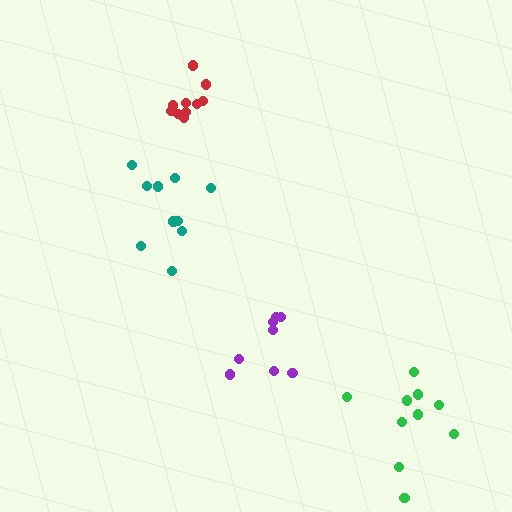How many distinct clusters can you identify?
There are 4 distinct clusters.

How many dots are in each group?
Group 1: 10 dots, Group 2: 10 dots, Group 3: 8 dots, Group 4: 10 dots (38 total).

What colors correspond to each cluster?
The clusters are colored: red, green, purple, teal.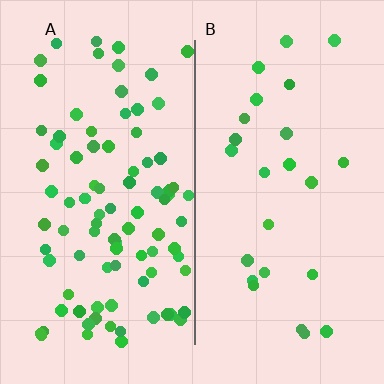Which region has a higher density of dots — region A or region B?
A (the left).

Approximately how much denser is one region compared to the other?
Approximately 3.6× — region A over region B.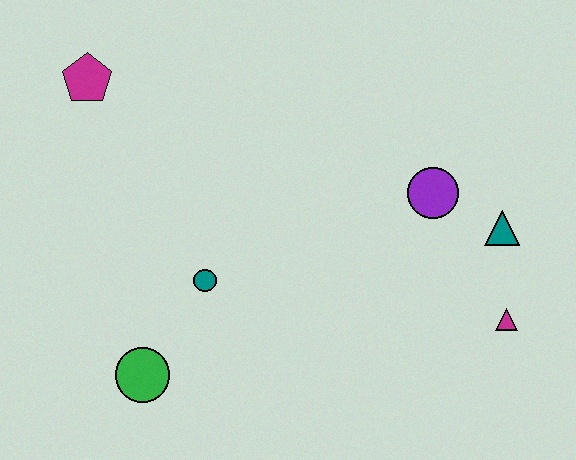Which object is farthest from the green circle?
The teal triangle is farthest from the green circle.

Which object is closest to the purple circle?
The teal triangle is closest to the purple circle.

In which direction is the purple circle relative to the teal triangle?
The purple circle is to the left of the teal triangle.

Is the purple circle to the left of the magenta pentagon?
No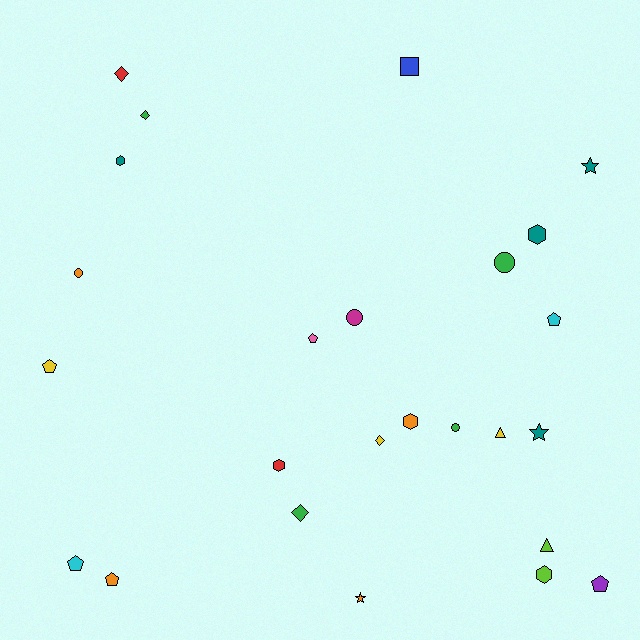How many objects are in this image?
There are 25 objects.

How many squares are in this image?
There is 1 square.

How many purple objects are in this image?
There is 1 purple object.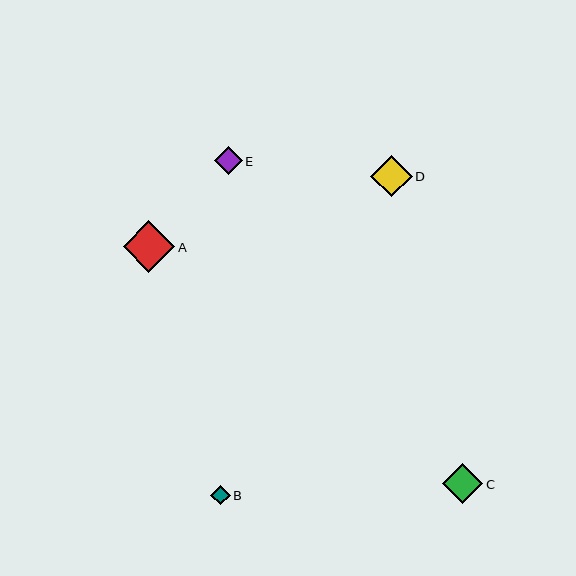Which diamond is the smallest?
Diamond B is the smallest with a size of approximately 19 pixels.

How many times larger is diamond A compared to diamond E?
Diamond A is approximately 1.8 times the size of diamond E.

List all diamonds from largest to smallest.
From largest to smallest: A, D, C, E, B.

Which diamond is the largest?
Diamond A is the largest with a size of approximately 52 pixels.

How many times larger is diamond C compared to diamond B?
Diamond C is approximately 2.1 times the size of diamond B.